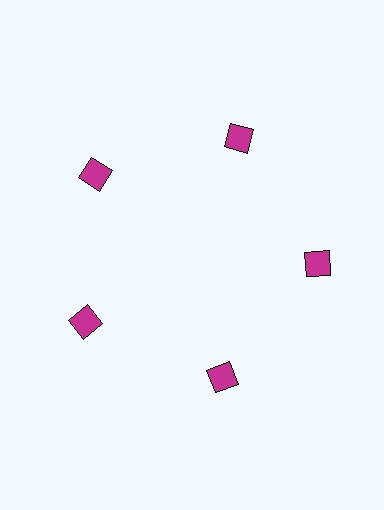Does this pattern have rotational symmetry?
Yes, this pattern has 5-fold rotational symmetry. It looks the same after rotating 72 degrees around the center.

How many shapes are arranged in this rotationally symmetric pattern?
There are 5 shapes, arranged in 5 groups of 1.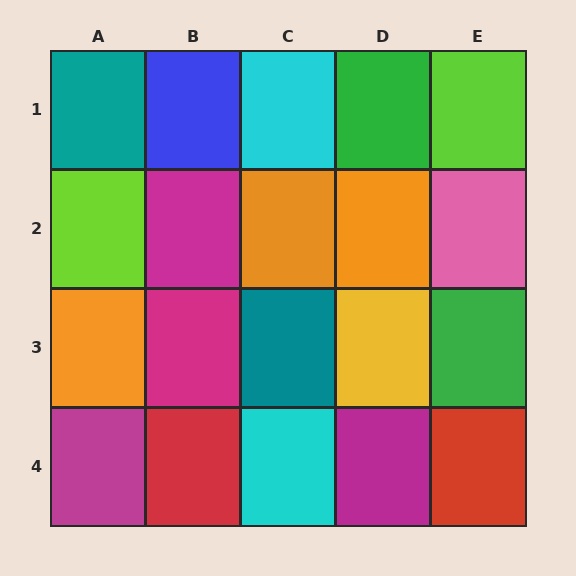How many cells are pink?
1 cell is pink.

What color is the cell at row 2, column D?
Orange.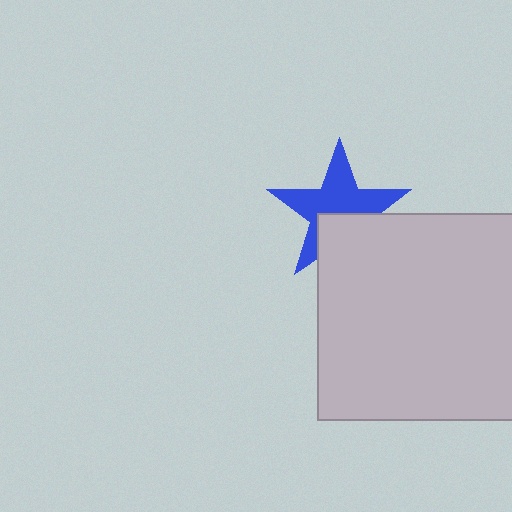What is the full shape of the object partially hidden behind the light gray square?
The partially hidden object is a blue star.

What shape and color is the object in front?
The object in front is a light gray square.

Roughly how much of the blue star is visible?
Most of it is visible (roughly 65%).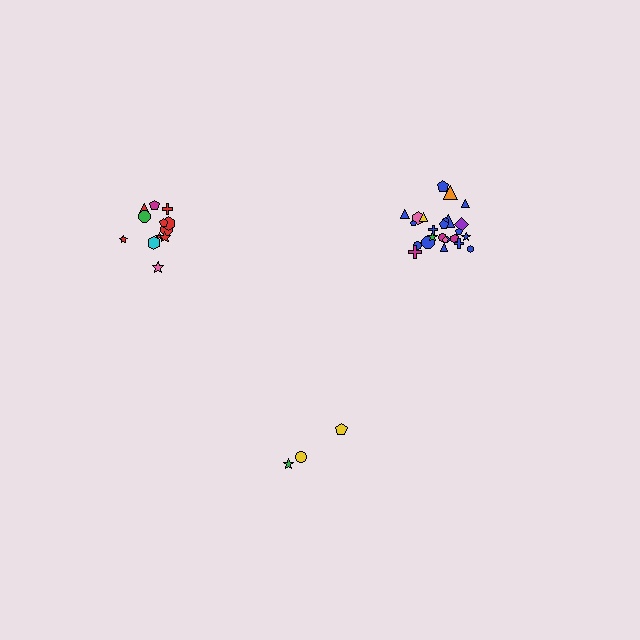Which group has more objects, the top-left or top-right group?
The top-right group.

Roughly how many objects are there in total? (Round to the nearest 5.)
Roughly 40 objects in total.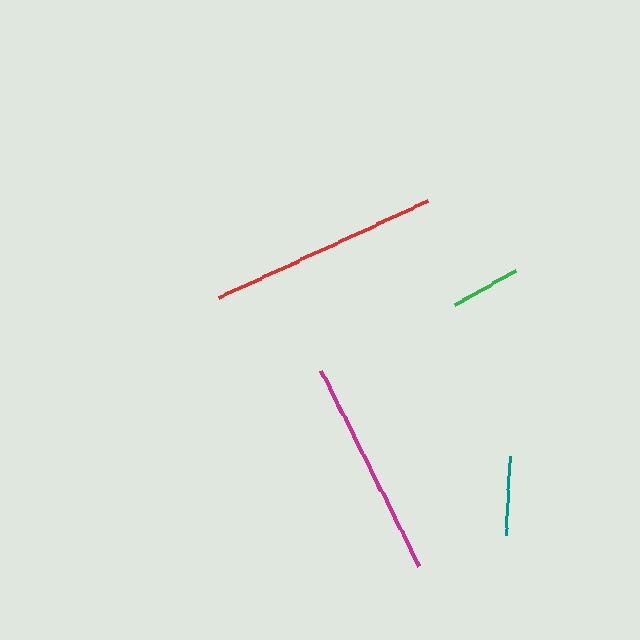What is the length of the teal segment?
The teal segment is approximately 79 pixels long.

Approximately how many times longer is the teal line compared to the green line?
The teal line is approximately 1.1 times the length of the green line.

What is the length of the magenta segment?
The magenta segment is approximately 219 pixels long.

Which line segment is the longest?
The red line is the longest at approximately 230 pixels.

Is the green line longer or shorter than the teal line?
The teal line is longer than the green line.